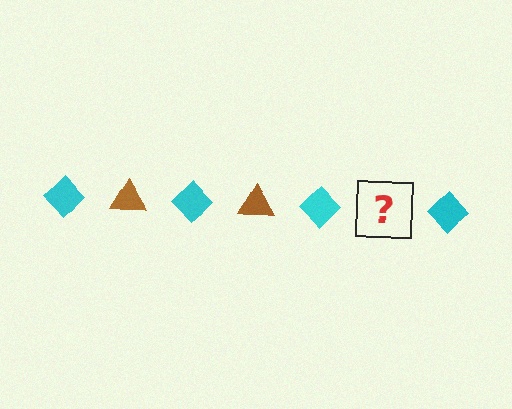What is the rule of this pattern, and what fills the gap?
The rule is that the pattern alternates between cyan diamond and brown triangle. The gap should be filled with a brown triangle.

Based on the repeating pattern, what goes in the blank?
The blank should be a brown triangle.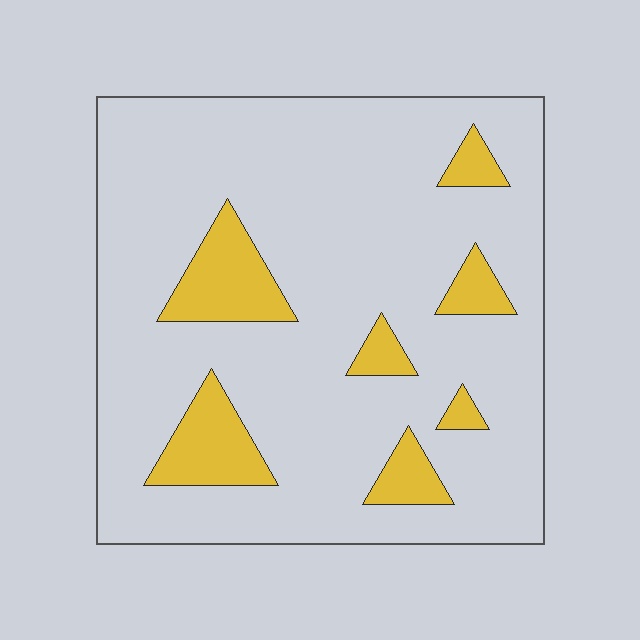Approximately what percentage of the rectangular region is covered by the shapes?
Approximately 15%.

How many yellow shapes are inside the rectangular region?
7.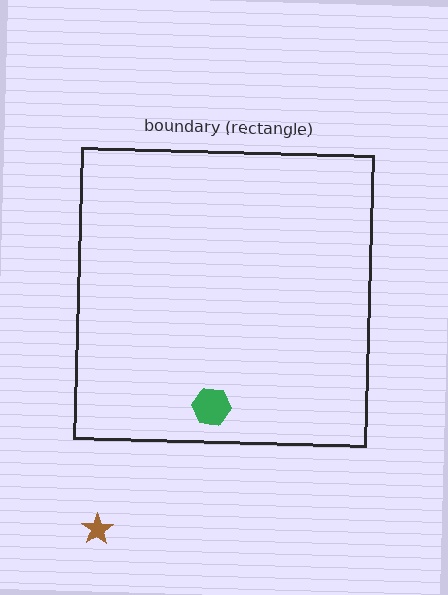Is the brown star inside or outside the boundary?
Outside.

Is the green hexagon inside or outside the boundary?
Inside.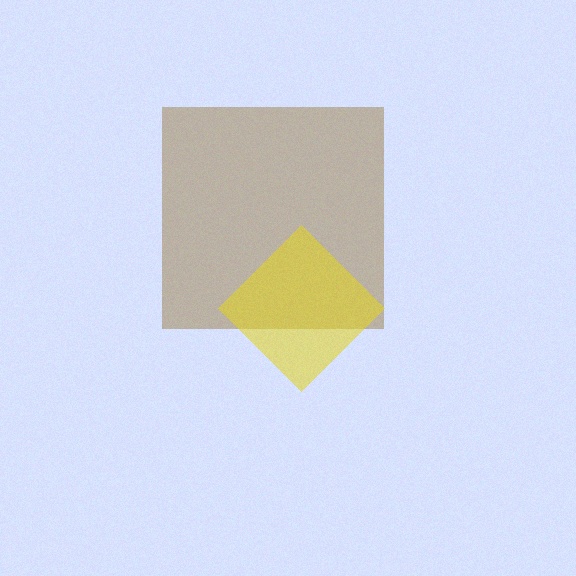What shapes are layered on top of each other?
The layered shapes are: a brown square, a yellow diamond.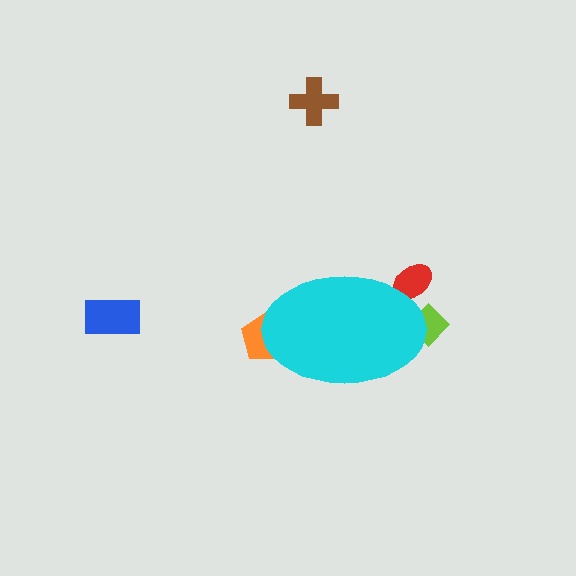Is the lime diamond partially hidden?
Yes, the lime diamond is partially hidden behind the cyan ellipse.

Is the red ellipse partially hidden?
Yes, the red ellipse is partially hidden behind the cyan ellipse.